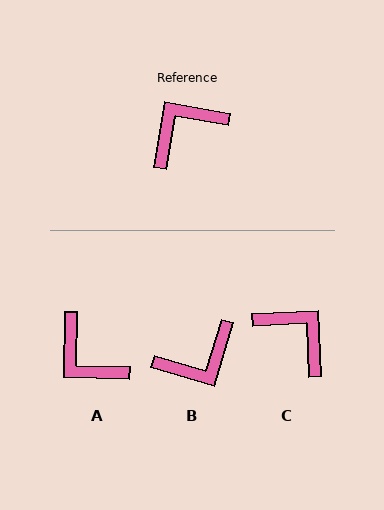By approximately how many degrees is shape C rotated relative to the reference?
Approximately 77 degrees clockwise.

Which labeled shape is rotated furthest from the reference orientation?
B, about 173 degrees away.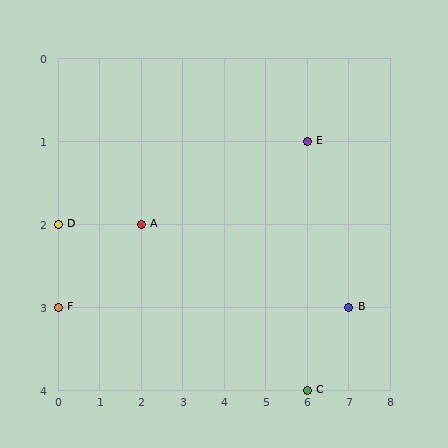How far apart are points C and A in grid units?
Points C and A are 4 columns and 2 rows apart (about 4.5 grid units diagonally).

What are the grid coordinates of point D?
Point D is at grid coordinates (0, 2).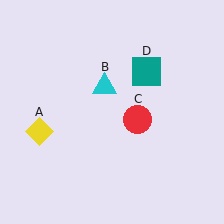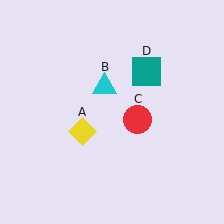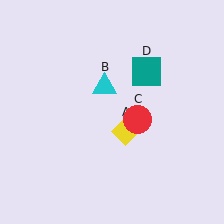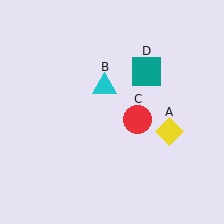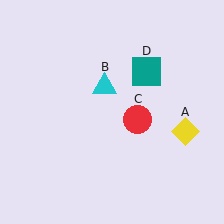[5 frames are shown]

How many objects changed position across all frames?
1 object changed position: yellow diamond (object A).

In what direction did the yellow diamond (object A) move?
The yellow diamond (object A) moved right.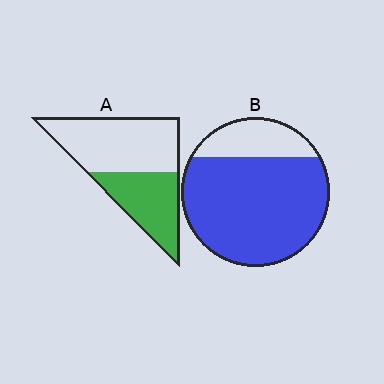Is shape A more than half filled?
No.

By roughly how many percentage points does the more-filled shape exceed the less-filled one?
By roughly 40 percentage points (B over A).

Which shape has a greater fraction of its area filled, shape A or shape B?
Shape B.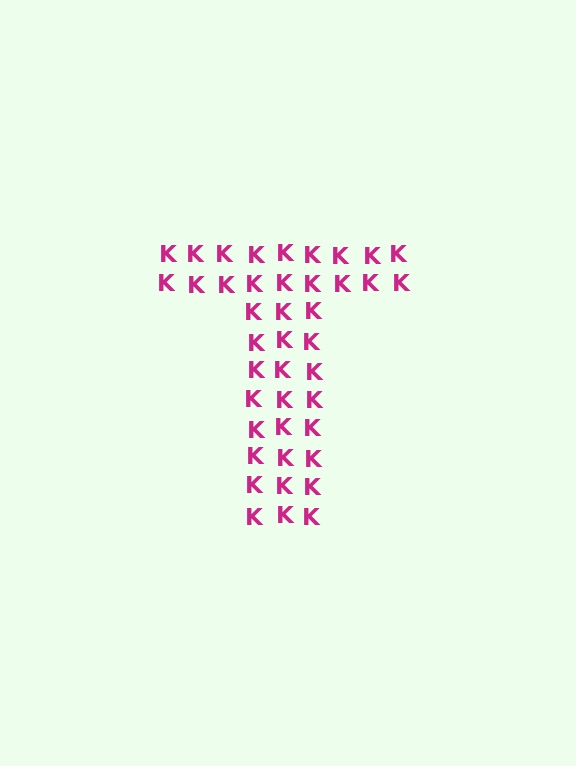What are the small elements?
The small elements are letter K's.